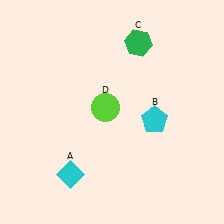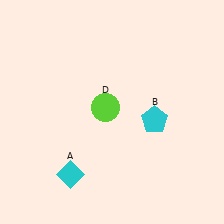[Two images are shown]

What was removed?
The green hexagon (C) was removed in Image 2.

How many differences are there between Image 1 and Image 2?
There is 1 difference between the two images.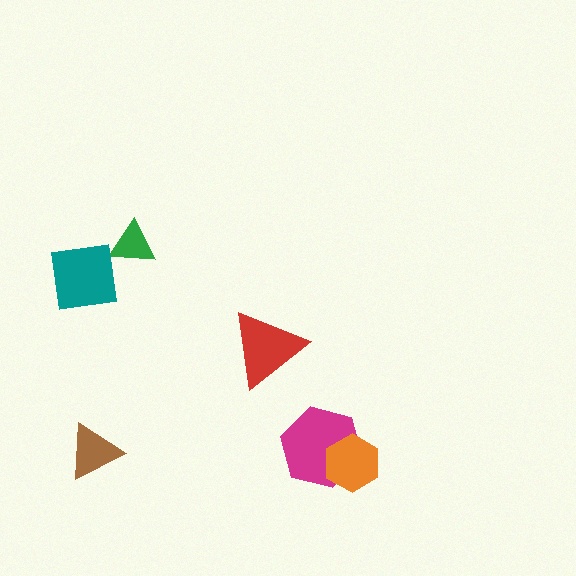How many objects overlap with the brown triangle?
0 objects overlap with the brown triangle.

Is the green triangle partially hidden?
No, no other shape covers it.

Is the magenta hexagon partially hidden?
Yes, it is partially covered by another shape.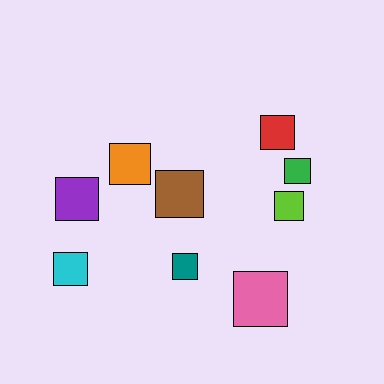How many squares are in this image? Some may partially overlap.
There are 9 squares.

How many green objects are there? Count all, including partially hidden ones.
There is 1 green object.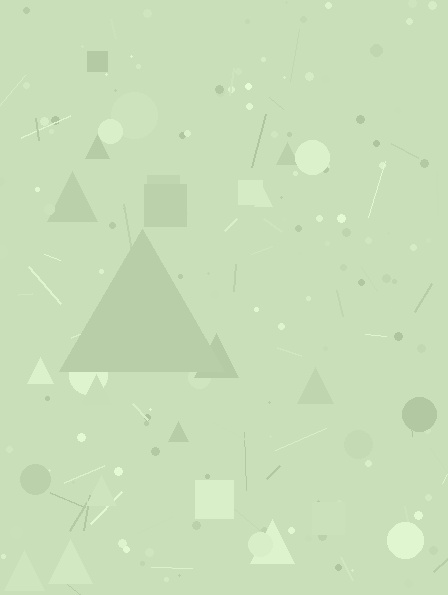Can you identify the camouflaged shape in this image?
The camouflaged shape is a triangle.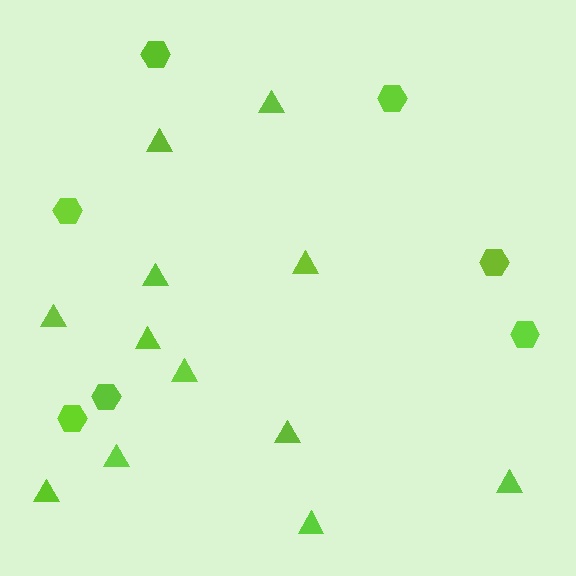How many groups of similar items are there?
There are 2 groups: one group of triangles (12) and one group of hexagons (7).